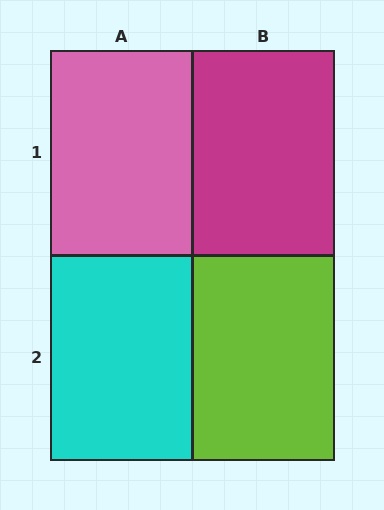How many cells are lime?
1 cell is lime.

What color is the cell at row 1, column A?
Pink.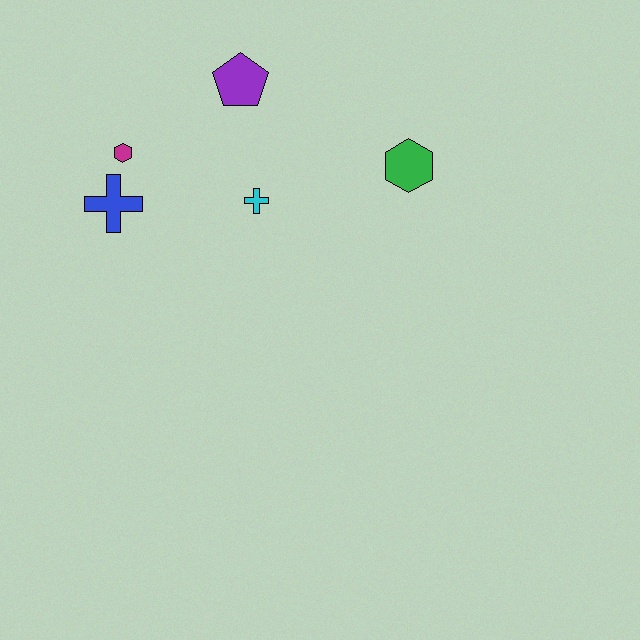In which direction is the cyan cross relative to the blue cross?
The cyan cross is to the right of the blue cross.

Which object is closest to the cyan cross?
The purple pentagon is closest to the cyan cross.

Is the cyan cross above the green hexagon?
No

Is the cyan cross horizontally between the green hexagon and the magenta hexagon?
Yes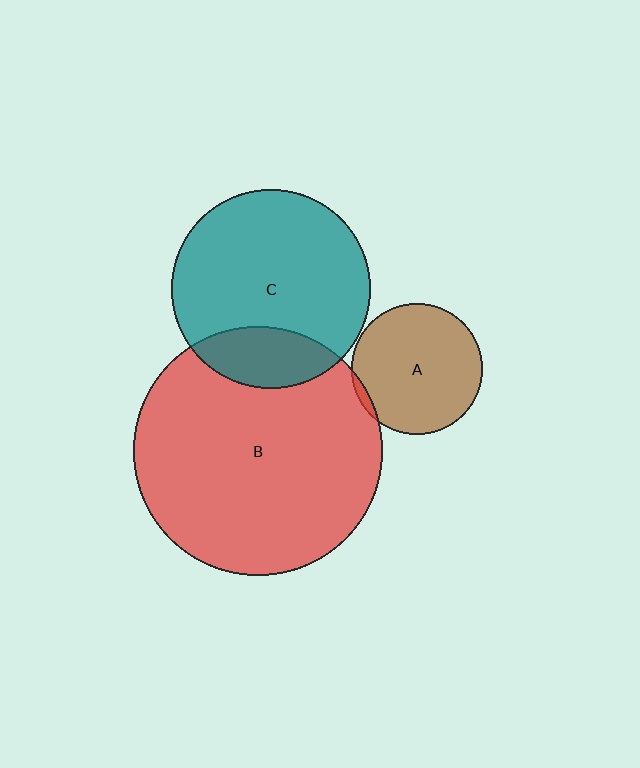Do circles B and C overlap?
Yes.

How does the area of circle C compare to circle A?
Approximately 2.3 times.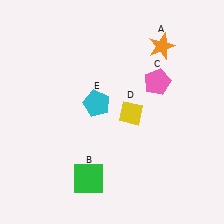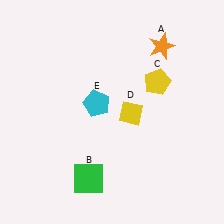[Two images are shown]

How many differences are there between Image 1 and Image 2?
There is 1 difference between the two images.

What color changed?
The pentagon (C) changed from pink in Image 1 to yellow in Image 2.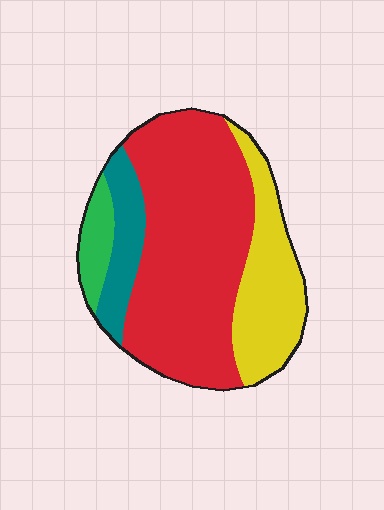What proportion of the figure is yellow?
Yellow takes up about one quarter (1/4) of the figure.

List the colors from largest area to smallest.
From largest to smallest: red, yellow, teal, green.